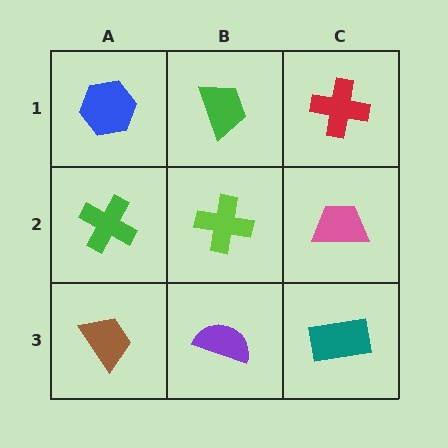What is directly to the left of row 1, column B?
A blue hexagon.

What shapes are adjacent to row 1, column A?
A green cross (row 2, column A), a green trapezoid (row 1, column B).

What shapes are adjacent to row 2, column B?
A green trapezoid (row 1, column B), a purple semicircle (row 3, column B), a green cross (row 2, column A), a pink trapezoid (row 2, column C).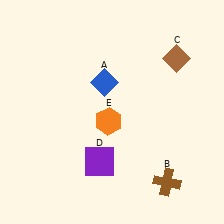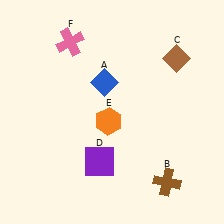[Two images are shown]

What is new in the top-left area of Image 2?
A pink cross (F) was added in the top-left area of Image 2.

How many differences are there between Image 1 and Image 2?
There is 1 difference between the two images.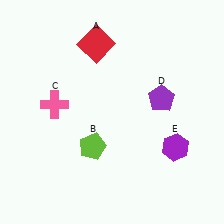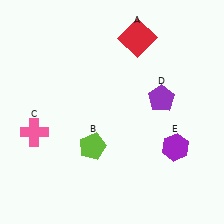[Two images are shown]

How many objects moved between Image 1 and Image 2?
2 objects moved between the two images.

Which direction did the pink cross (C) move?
The pink cross (C) moved down.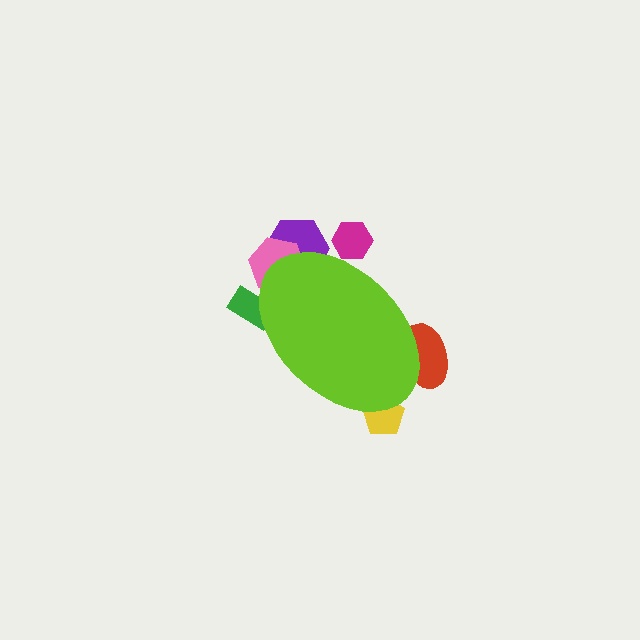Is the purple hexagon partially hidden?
Yes, the purple hexagon is partially hidden behind the lime ellipse.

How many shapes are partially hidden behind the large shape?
6 shapes are partially hidden.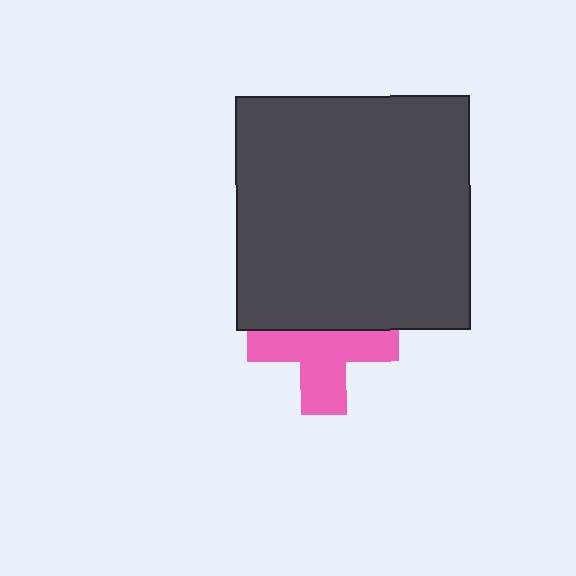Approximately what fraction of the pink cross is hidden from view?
Roughly 41% of the pink cross is hidden behind the dark gray square.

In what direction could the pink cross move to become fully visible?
The pink cross could move down. That would shift it out from behind the dark gray square entirely.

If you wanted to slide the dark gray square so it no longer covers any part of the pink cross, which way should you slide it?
Slide it up — that is the most direct way to separate the two shapes.